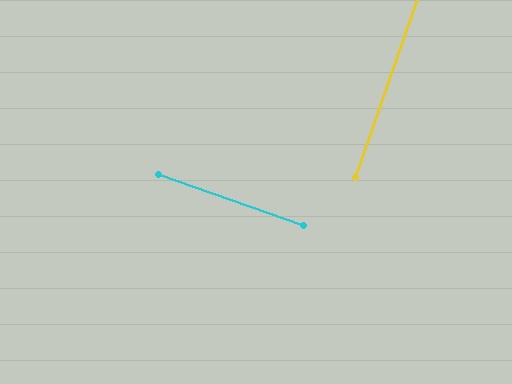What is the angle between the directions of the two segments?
Approximately 90 degrees.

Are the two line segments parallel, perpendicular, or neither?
Perpendicular — they meet at approximately 90°.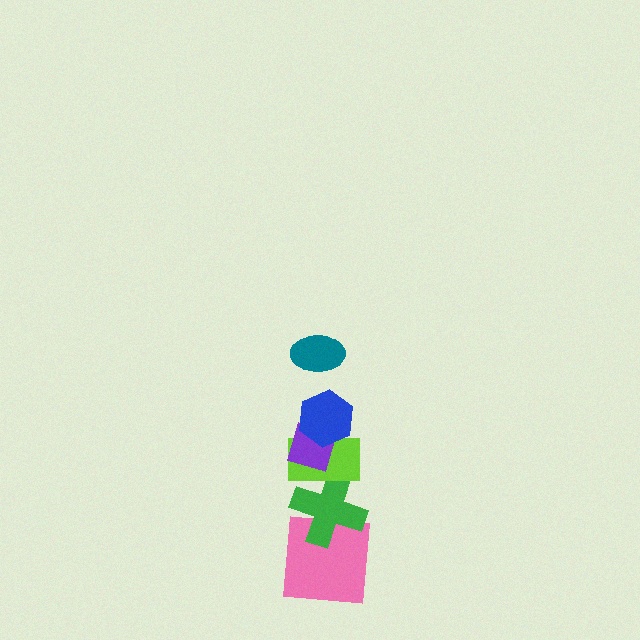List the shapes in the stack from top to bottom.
From top to bottom: the teal ellipse, the blue hexagon, the purple diamond, the lime rectangle, the green cross, the pink square.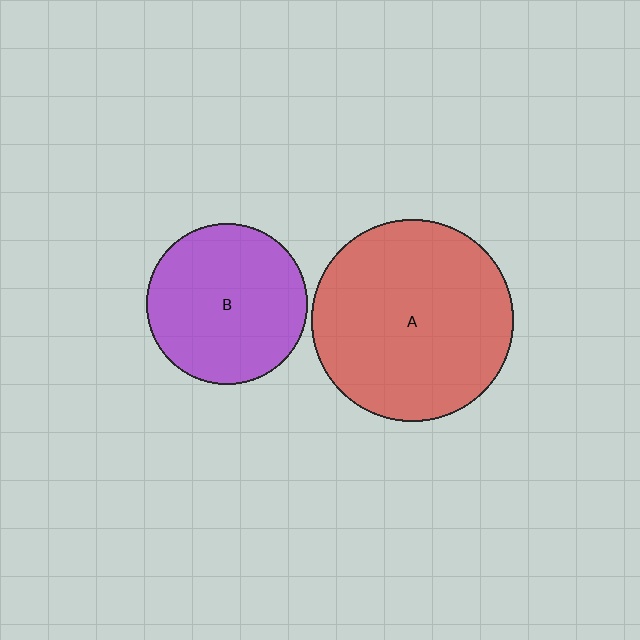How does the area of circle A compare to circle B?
Approximately 1.6 times.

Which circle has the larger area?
Circle A (red).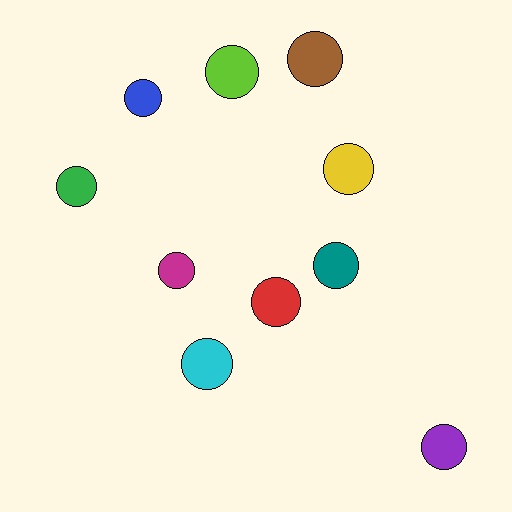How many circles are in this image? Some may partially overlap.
There are 10 circles.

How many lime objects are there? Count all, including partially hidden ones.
There is 1 lime object.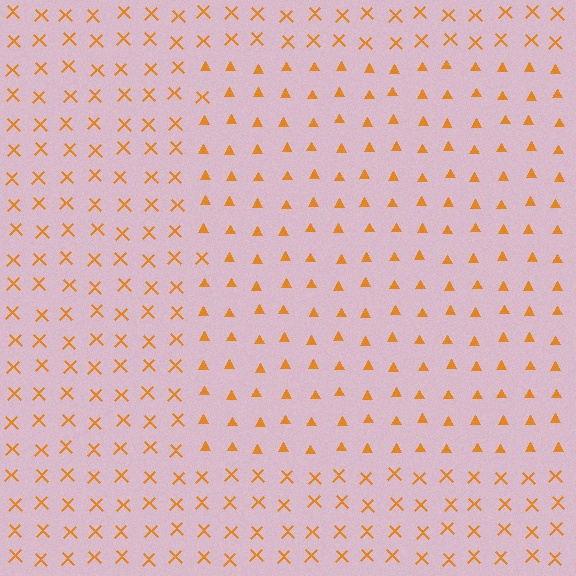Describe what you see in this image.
The image is filled with small orange elements arranged in a uniform grid. A rectangle-shaped region contains triangles, while the surrounding area contains X marks. The boundary is defined purely by the change in element shape.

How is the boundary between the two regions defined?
The boundary is defined by a change in element shape: triangles inside vs. X marks outside. All elements share the same color and spacing.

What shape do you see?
I see a rectangle.